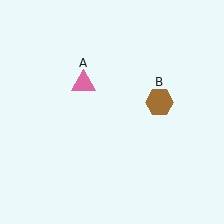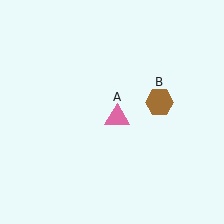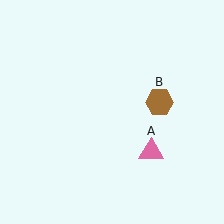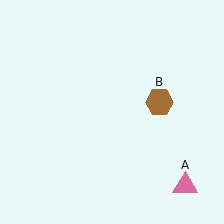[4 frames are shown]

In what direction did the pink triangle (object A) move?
The pink triangle (object A) moved down and to the right.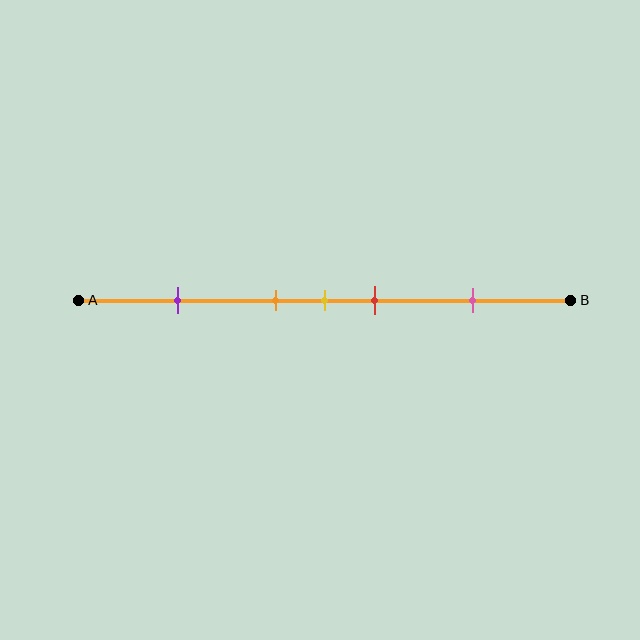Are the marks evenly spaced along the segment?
No, the marks are not evenly spaced.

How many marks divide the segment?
There are 5 marks dividing the segment.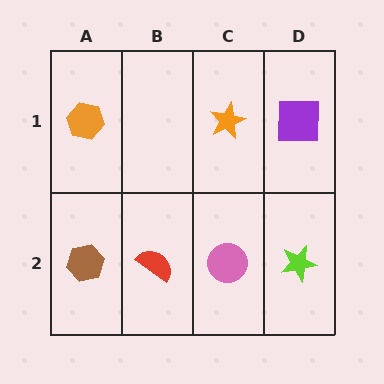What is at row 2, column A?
A brown hexagon.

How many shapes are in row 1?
3 shapes.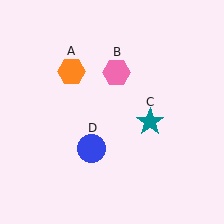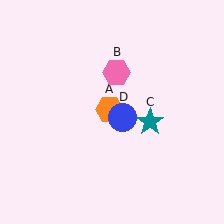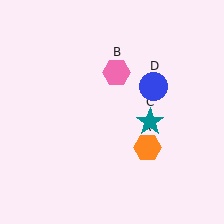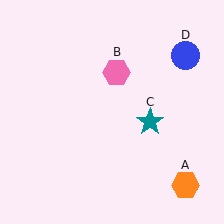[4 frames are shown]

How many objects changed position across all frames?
2 objects changed position: orange hexagon (object A), blue circle (object D).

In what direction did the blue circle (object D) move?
The blue circle (object D) moved up and to the right.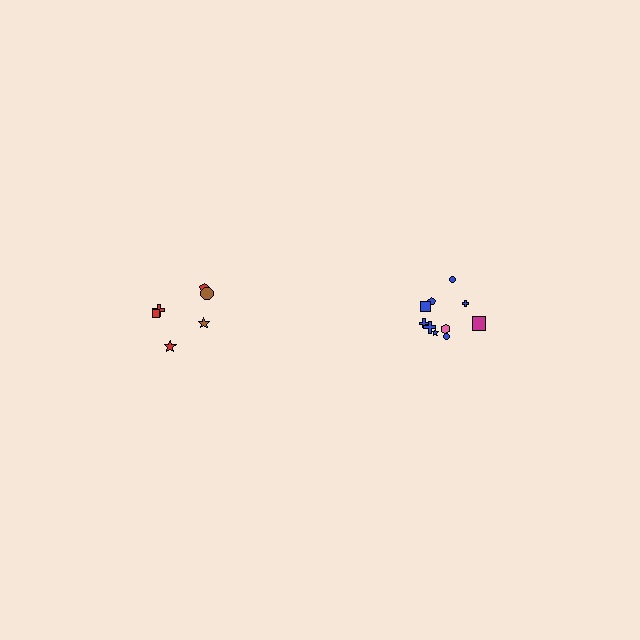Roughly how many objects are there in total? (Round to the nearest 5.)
Roughly 15 objects in total.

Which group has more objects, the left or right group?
The right group.